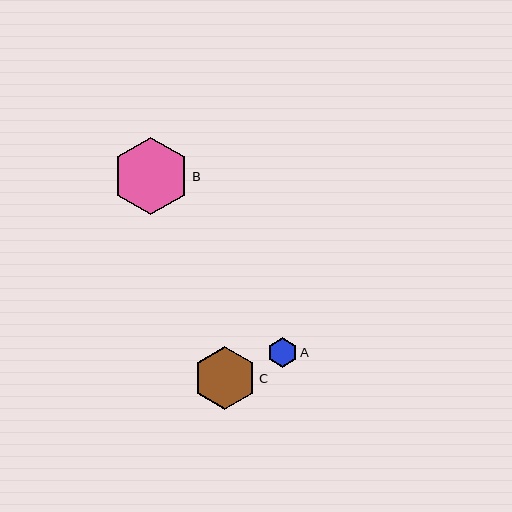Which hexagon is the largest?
Hexagon B is the largest with a size of approximately 77 pixels.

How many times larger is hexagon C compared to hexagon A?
Hexagon C is approximately 2.1 times the size of hexagon A.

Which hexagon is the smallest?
Hexagon A is the smallest with a size of approximately 30 pixels.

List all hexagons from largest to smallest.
From largest to smallest: B, C, A.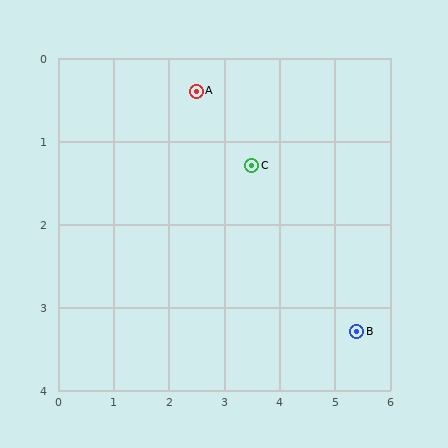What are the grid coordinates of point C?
Point C is at approximately (3.5, 1.3).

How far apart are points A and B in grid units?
Points A and B are about 4.1 grid units apart.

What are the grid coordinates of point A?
Point A is at approximately (2.5, 0.4).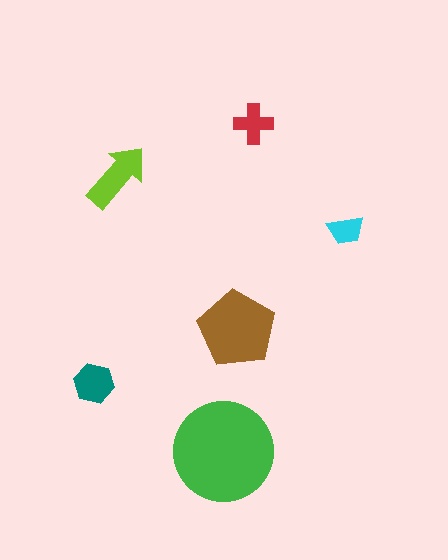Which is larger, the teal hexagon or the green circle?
The green circle.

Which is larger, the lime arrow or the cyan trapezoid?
The lime arrow.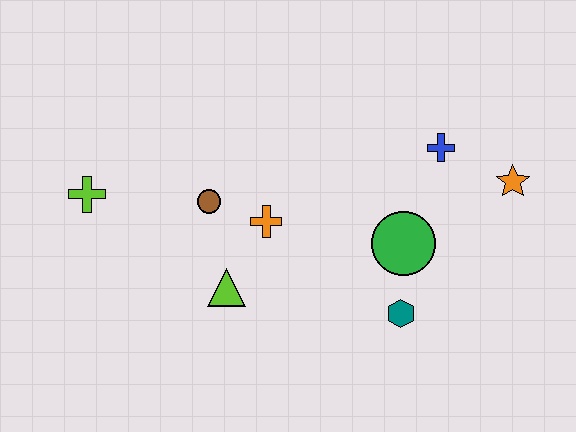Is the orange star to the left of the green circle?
No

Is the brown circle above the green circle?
Yes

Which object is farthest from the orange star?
The lime cross is farthest from the orange star.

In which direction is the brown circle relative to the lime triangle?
The brown circle is above the lime triangle.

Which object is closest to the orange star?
The blue cross is closest to the orange star.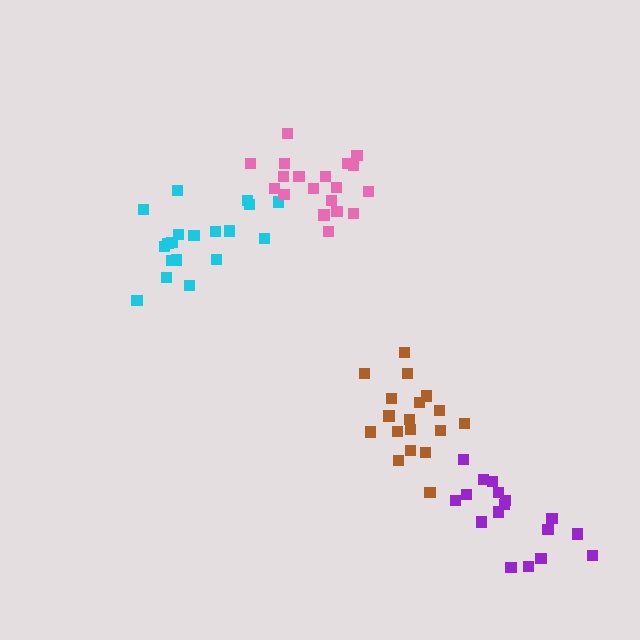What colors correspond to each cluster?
The clusters are colored: brown, cyan, pink, purple.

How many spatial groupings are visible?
There are 4 spatial groupings.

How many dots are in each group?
Group 1: 18 dots, Group 2: 19 dots, Group 3: 19 dots, Group 4: 17 dots (73 total).